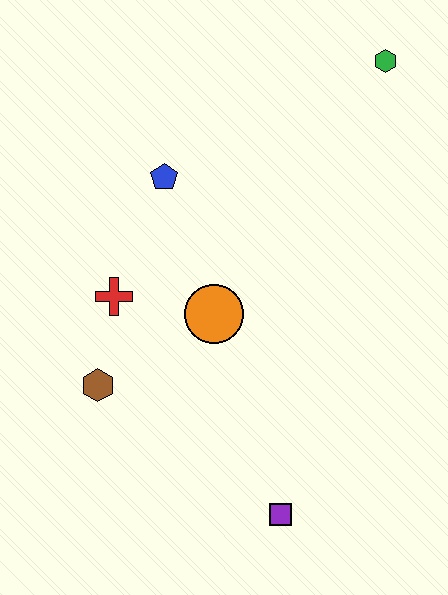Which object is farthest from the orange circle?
The green hexagon is farthest from the orange circle.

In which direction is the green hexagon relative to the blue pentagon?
The green hexagon is to the right of the blue pentagon.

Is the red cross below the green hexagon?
Yes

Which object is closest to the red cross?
The brown hexagon is closest to the red cross.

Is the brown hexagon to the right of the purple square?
No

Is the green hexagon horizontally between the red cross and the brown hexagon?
No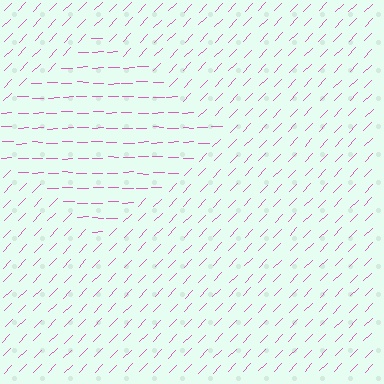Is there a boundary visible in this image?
Yes, there is a texture boundary formed by a change in line orientation.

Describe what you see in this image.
The image is filled with small pink line segments. A diamond region in the image has lines oriented differently from the surrounding lines, creating a visible texture boundary.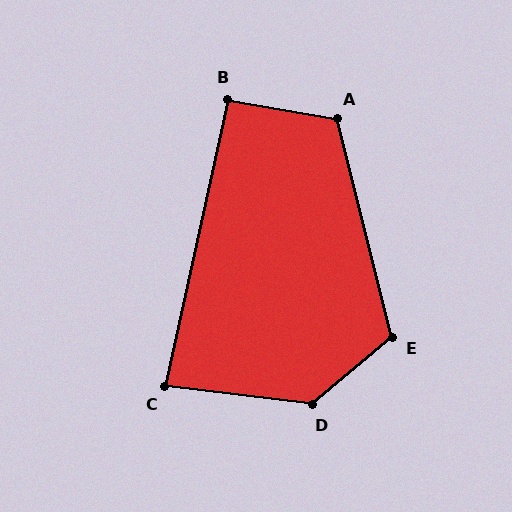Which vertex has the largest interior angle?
D, at approximately 133 degrees.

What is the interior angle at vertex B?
Approximately 92 degrees (approximately right).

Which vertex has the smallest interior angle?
C, at approximately 85 degrees.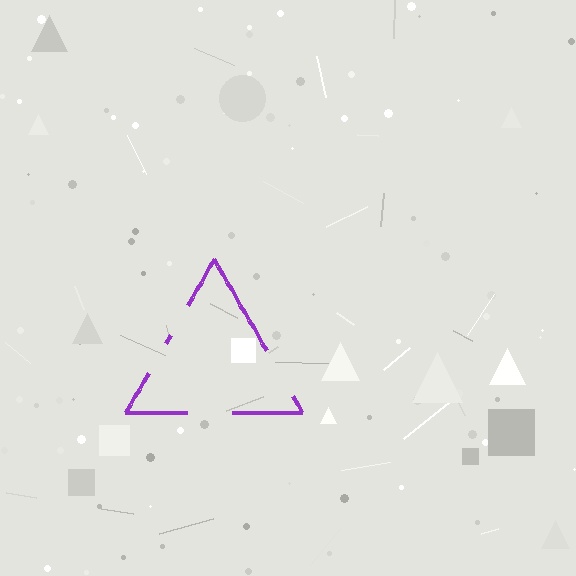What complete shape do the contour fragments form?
The contour fragments form a triangle.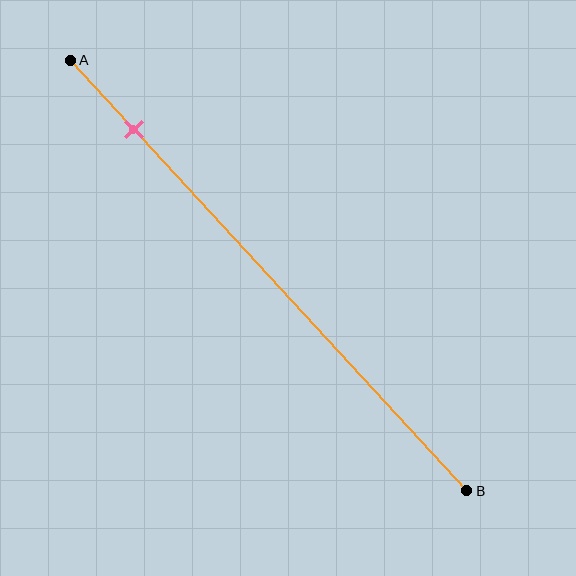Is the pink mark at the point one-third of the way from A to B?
No, the mark is at about 15% from A, not at the 33% one-third point.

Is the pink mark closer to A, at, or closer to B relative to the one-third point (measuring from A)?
The pink mark is closer to point A than the one-third point of segment AB.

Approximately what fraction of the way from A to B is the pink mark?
The pink mark is approximately 15% of the way from A to B.